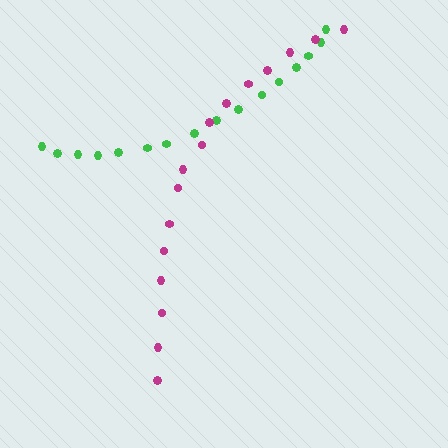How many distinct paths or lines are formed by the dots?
There are 2 distinct paths.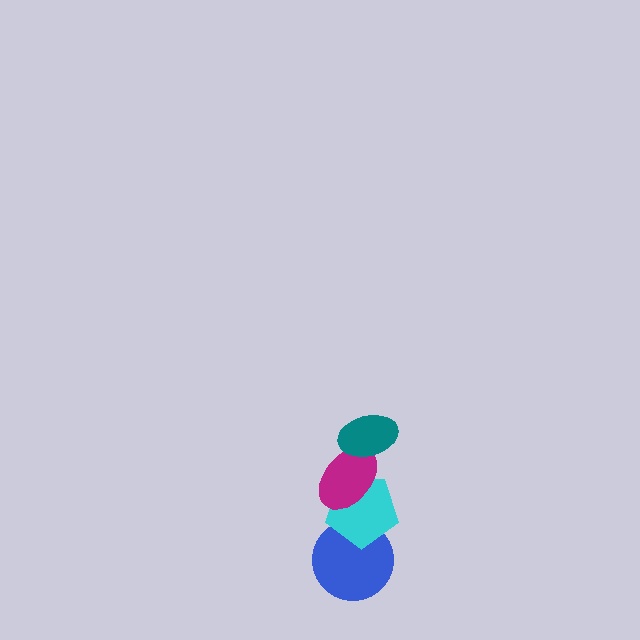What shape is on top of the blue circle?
The cyan pentagon is on top of the blue circle.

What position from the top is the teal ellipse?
The teal ellipse is 1st from the top.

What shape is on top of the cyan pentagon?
The magenta ellipse is on top of the cyan pentagon.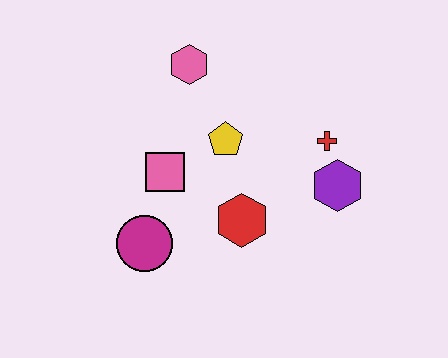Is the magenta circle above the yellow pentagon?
No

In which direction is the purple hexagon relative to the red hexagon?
The purple hexagon is to the right of the red hexagon.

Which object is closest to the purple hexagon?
The red cross is closest to the purple hexagon.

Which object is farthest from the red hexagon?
The pink hexagon is farthest from the red hexagon.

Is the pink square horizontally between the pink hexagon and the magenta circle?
Yes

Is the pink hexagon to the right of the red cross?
No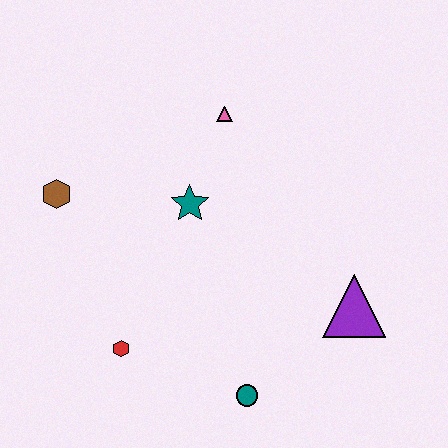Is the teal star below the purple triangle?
No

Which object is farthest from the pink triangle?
The teal circle is farthest from the pink triangle.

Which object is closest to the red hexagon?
The teal circle is closest to the red hexagon.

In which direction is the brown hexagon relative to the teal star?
The brown hexagon is to the left of the teal star.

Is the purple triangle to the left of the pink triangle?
No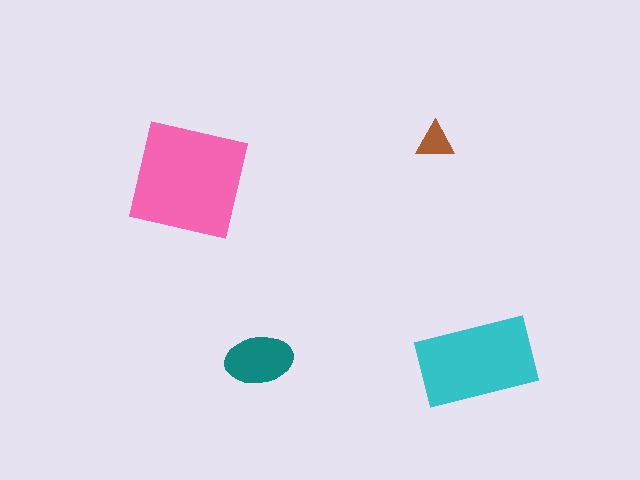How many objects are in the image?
There are 4 objects in the image.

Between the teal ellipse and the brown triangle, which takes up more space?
The teal ellipse.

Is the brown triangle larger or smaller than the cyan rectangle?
Smaller.